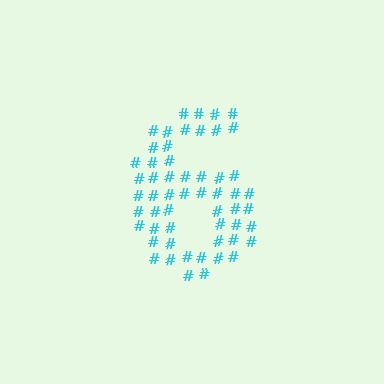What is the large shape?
The large shape is the digit 6.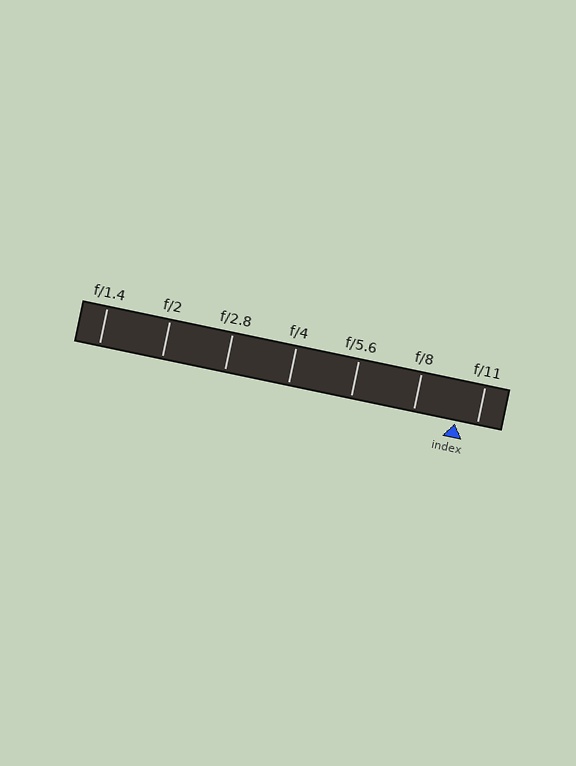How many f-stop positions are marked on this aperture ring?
There are 7 f-stop positions marked.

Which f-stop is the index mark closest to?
The index mark is closest to f/11.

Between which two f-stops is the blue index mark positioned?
The index mark is between f/8 and f/11.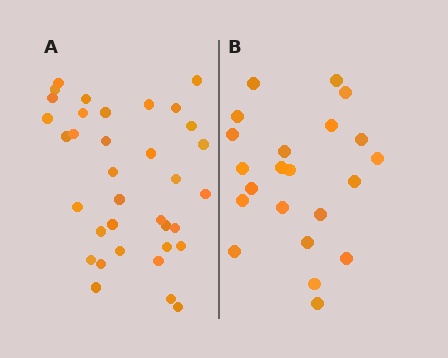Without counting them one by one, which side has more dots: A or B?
Region A (the left region) has more dots.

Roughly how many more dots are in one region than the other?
Region A has approximately 15 more dots than region B.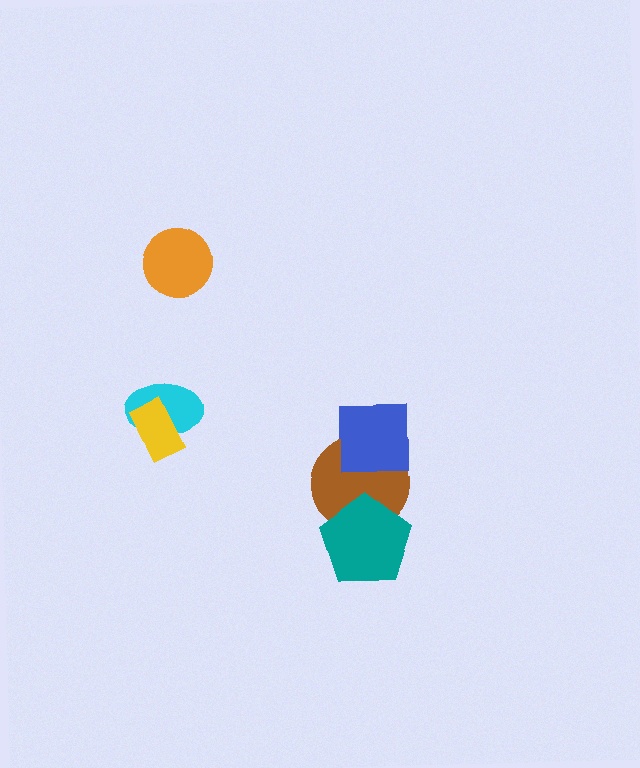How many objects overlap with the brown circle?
2 objects overlap with the brown circle.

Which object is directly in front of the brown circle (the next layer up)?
The blue square is directly in front of the brown circle.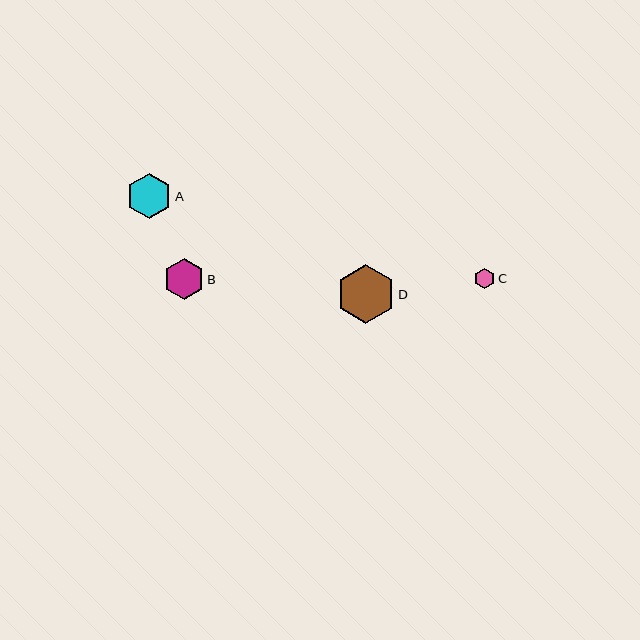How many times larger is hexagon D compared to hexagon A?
Hexagon D is approximately 1.3 times the size of hexagon A.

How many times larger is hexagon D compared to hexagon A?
Hexagon D is approximately 1.3 times the size of hexagon A.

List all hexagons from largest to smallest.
From largest to smallest: D, A, B, C.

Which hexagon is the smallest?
Hexagon C is the smallest with a size of approximately 21 pixels.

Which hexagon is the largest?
Hexagon D is the largest with a size of approximately 59 pixels.